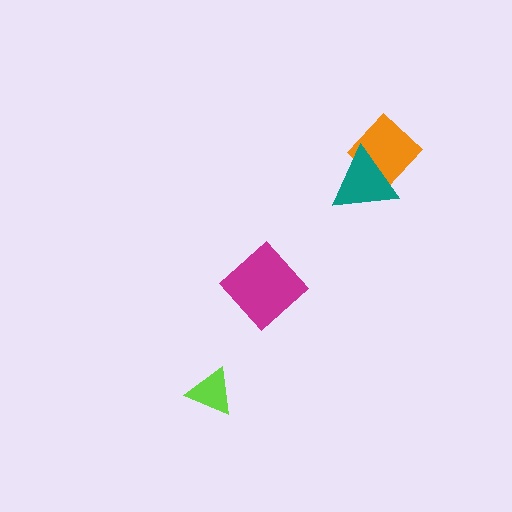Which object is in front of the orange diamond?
The teal triangle is in front of the orange diamond.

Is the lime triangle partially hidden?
No, no other shape covers it.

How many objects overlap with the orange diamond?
1 object overlaps with the orange diamond.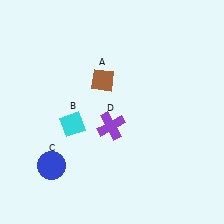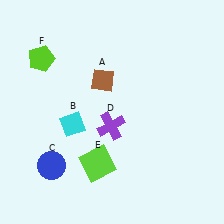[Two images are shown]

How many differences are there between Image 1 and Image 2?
There are 2 differences between the two images.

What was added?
A lime square (E), a lime pentagon (F) were added in Image 2.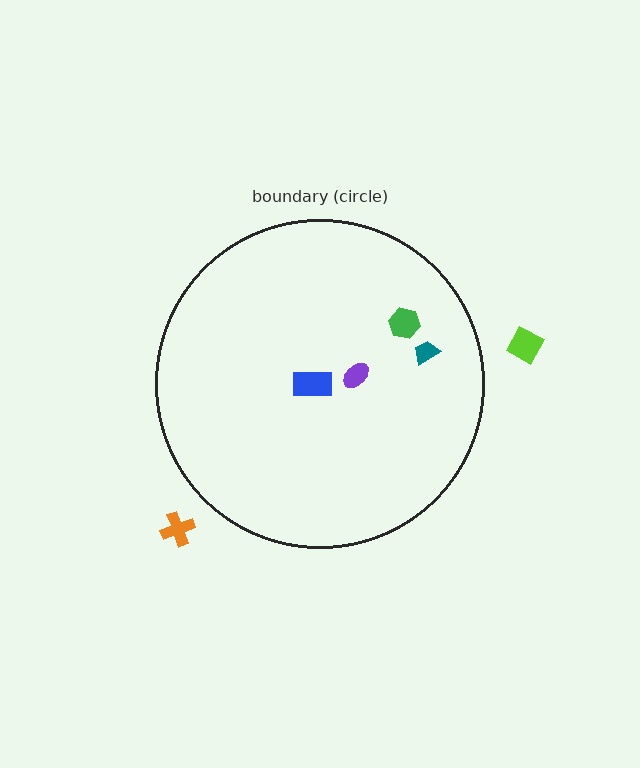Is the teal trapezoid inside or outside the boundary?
Inside.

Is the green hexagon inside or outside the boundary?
Inside.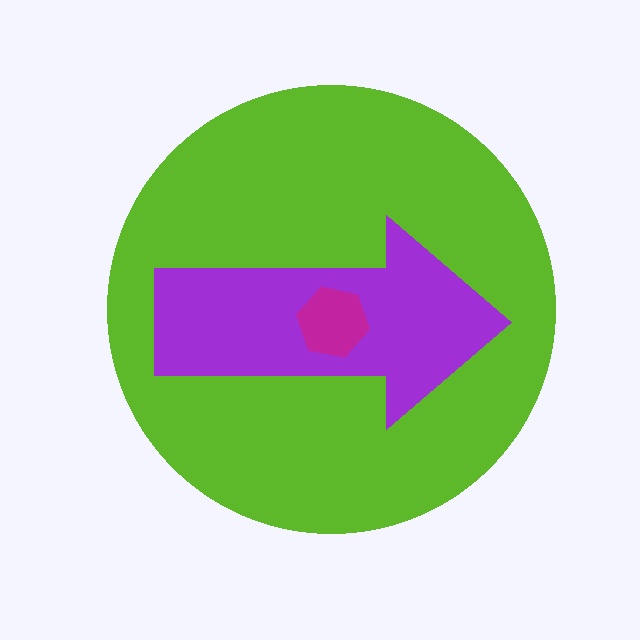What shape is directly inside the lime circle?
The purple arrow.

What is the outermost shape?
The lime circle.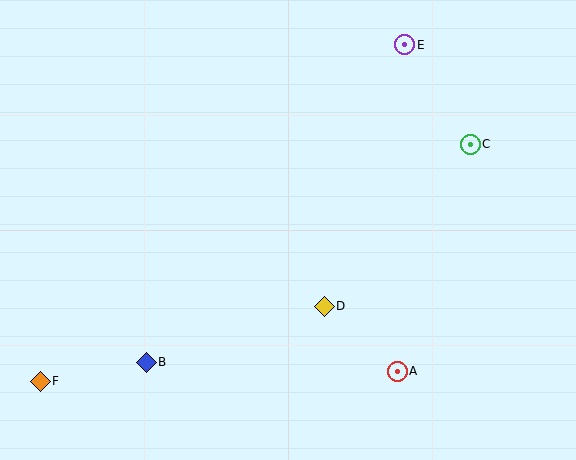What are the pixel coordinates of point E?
Point E is at (405, 45).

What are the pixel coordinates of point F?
Point F is at (40, 381).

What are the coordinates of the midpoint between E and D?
The midpoint between E and D is at (365, 176).